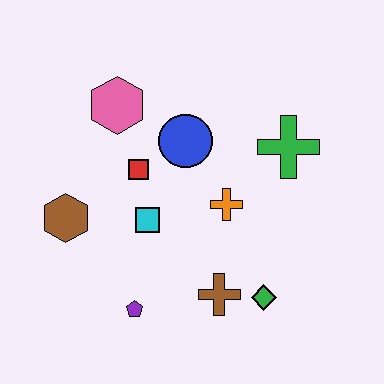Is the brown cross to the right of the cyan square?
Yes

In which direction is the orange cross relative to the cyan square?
The orange cross is to the right of the cyan square.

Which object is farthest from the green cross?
The brown hexagon is farthest from the green cross.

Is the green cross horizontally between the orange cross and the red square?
No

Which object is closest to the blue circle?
The red square is closest to the blue circle.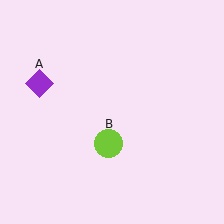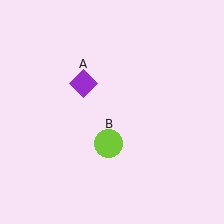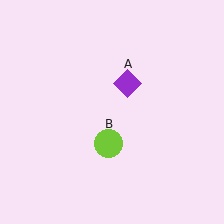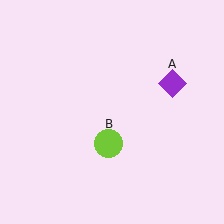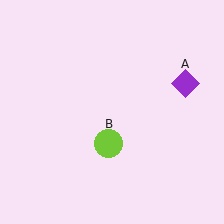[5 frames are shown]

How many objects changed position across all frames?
1 object changed position: purple diamond (object A).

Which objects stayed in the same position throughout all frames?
Lime circle (object B) remained stationary.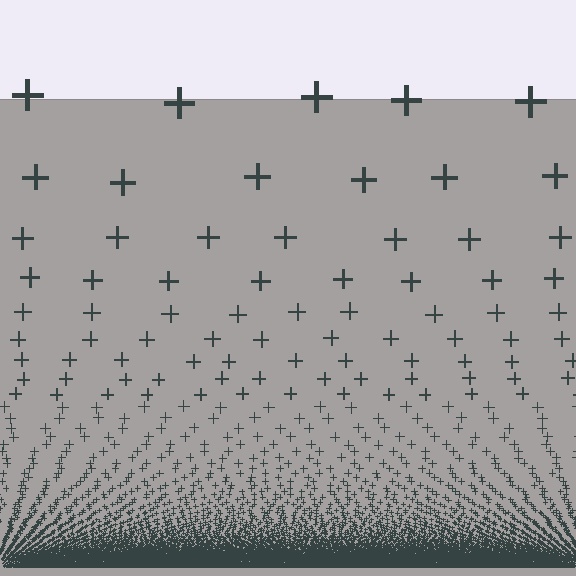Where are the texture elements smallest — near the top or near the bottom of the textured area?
Near the bottom.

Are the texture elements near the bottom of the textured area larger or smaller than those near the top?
Smaller. The gradient is inverted — elements near the bottom are smaller and denser.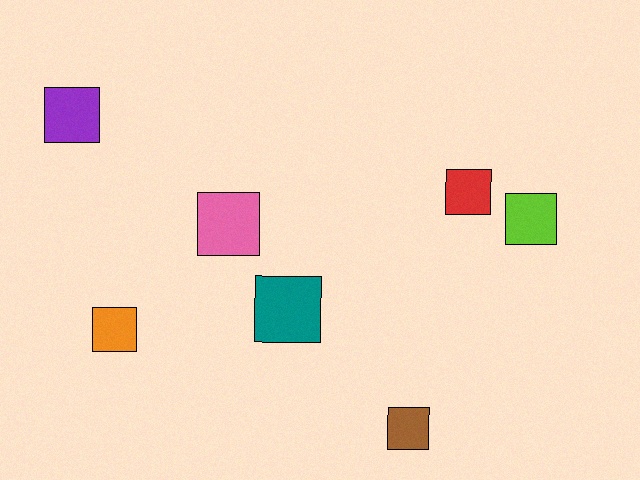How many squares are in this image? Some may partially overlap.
There are 7 squares.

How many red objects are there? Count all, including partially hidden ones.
There is 1 red object.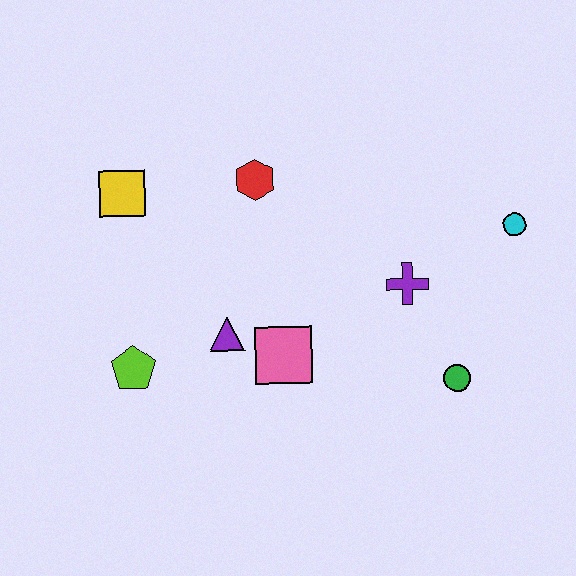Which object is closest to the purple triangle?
The pink square is closest to the purple triangle.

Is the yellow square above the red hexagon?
No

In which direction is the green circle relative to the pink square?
The green circle is to the right of the pink square.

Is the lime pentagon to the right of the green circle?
No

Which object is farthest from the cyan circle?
The lime pentagon is farthest from the cyan circle.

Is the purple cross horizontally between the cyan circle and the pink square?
Yes